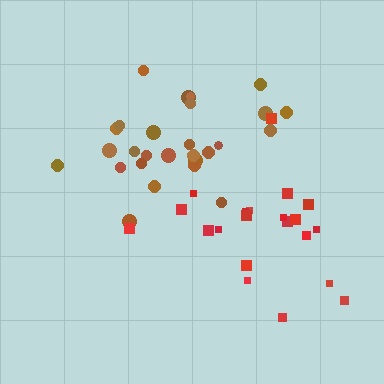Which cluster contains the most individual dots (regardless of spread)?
Brown (27).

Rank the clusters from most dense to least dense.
red, brown.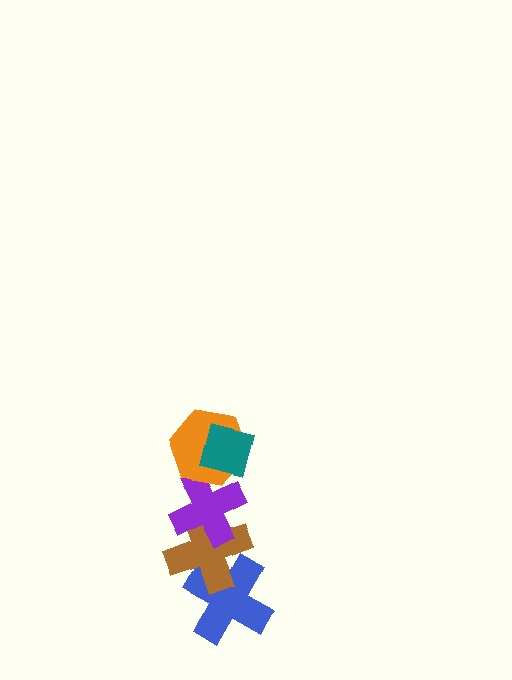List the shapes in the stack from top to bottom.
From top to bottom: the teal square, the orange hexagon, the purple cross, the brown cross, the blue cross.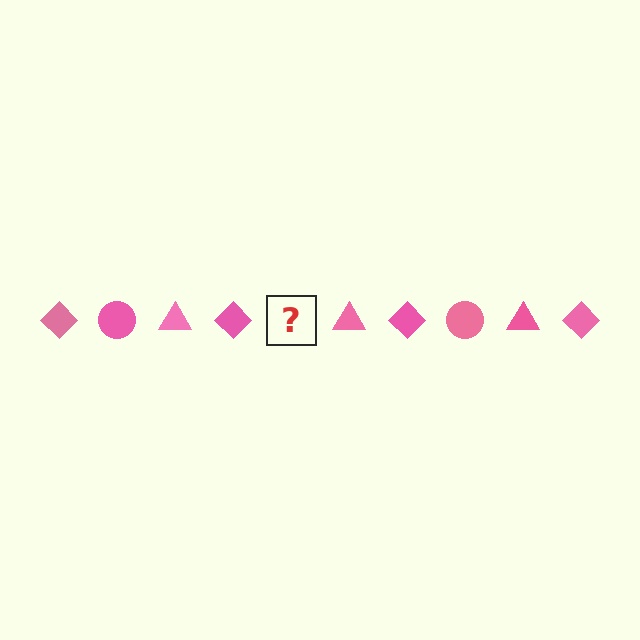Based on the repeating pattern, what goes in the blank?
The blank should be a pink circle.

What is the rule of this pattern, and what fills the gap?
The rule is that the pattern cycles through diamond, circle, triangle shapes in pink. The gap should be filled with a pink circle.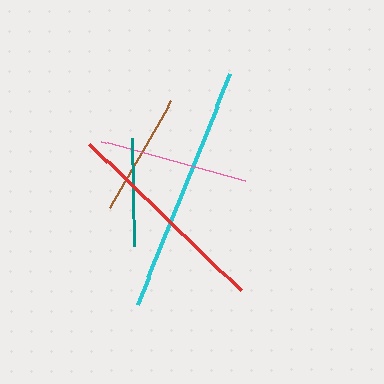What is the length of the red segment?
The red segment is approximately 211 pixels long.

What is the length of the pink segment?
The pink segment is approximately 149 pixels long.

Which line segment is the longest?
The cyan line is the longest at approximately 249 pixels.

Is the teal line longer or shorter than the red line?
The red line is longer than the teal line.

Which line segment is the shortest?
The teal line is the shortest at approximately 108 pixels.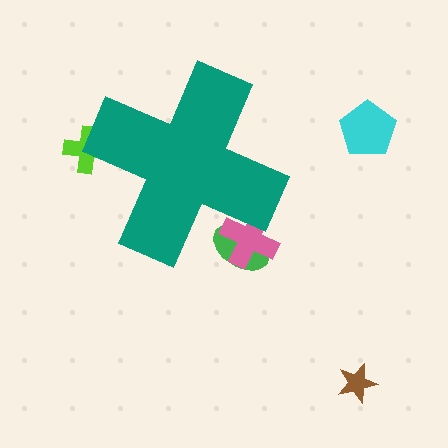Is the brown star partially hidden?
No, the brown star is fully visible.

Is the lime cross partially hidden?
Yes, the lime cross is partially hidden behind the teal cross.